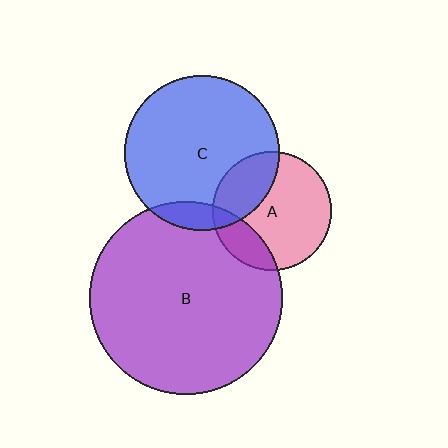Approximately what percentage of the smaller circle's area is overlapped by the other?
Approximately 30%.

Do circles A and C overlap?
Yes.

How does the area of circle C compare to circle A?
Approximately 1.7 times.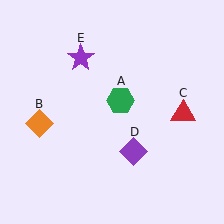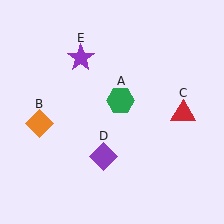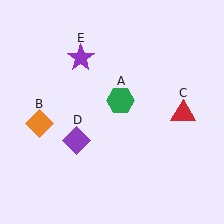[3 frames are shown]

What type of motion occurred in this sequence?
The purple diamond (object D) rotated clockwise around the center of the scene.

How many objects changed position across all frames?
1 object changed position: purple diamond (object D).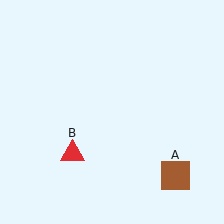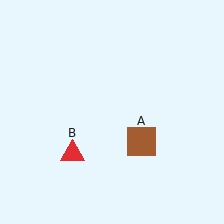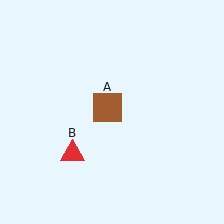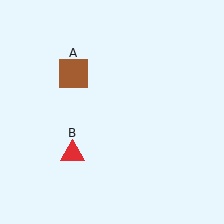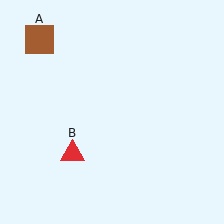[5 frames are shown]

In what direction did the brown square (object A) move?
The brown square (object A) moved up and to the left.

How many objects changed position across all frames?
1 object changed position: brown square (object A).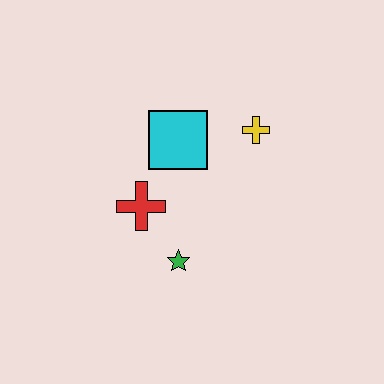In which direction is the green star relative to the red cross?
The green star is below the red cross.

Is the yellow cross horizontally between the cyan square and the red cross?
No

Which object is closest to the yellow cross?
The cyan square is closest to the yellow cross.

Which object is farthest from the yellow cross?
The green star is farthest from the yellow cross.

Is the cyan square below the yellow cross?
Yes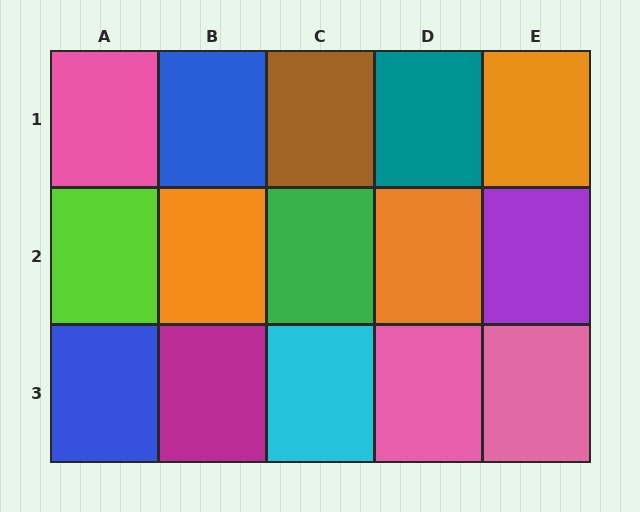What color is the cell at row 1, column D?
Teal.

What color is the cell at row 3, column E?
Pink.